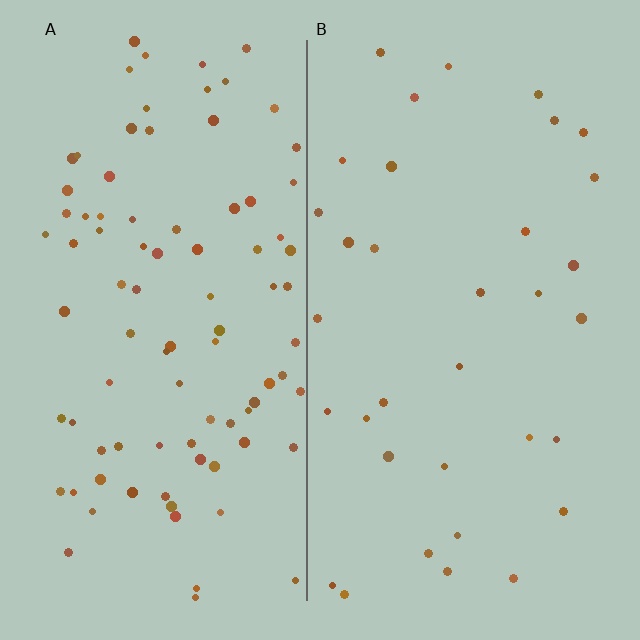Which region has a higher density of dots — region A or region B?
A (the left).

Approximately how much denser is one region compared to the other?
Approximately 2.6× — region A over region B.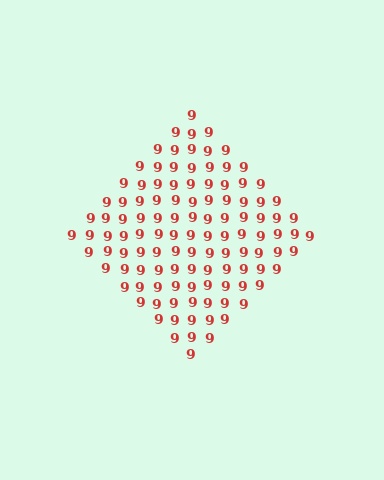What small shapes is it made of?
It is made of small digit 9's.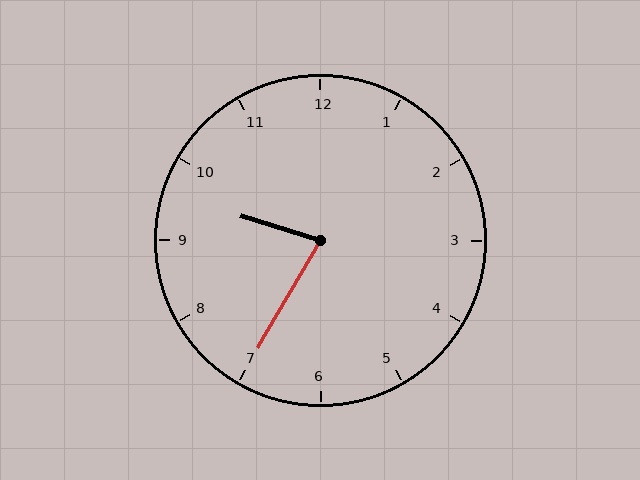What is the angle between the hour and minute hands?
Approximately 78 degrees.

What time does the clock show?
9:35.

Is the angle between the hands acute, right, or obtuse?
It is acute.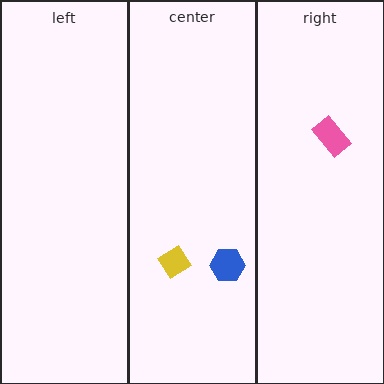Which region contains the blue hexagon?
The center region.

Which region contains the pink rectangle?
The right region.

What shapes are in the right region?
The pink rectangle.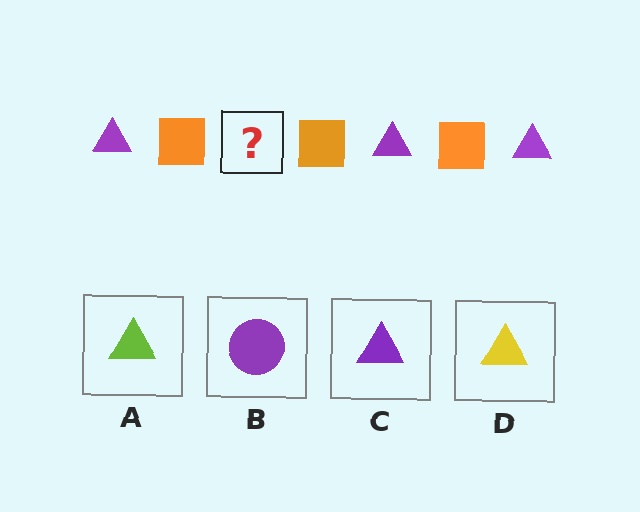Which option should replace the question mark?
Option C.